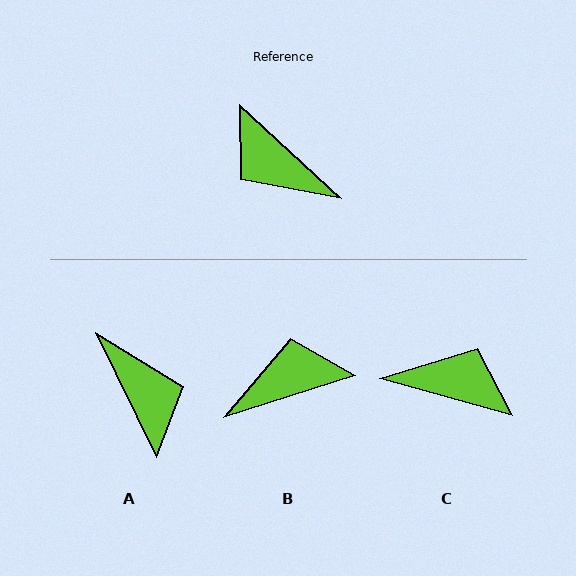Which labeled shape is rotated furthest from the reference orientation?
A, about 158 degrees away.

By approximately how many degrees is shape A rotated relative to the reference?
Approximately 158 degrees counter-clockwise.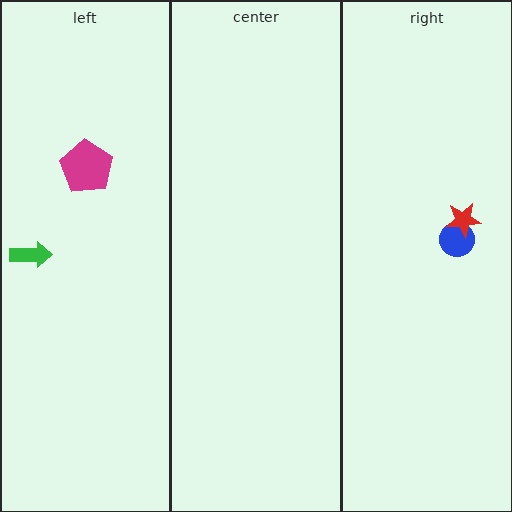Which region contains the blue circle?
The right region.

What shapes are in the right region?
The blue circle, the red star.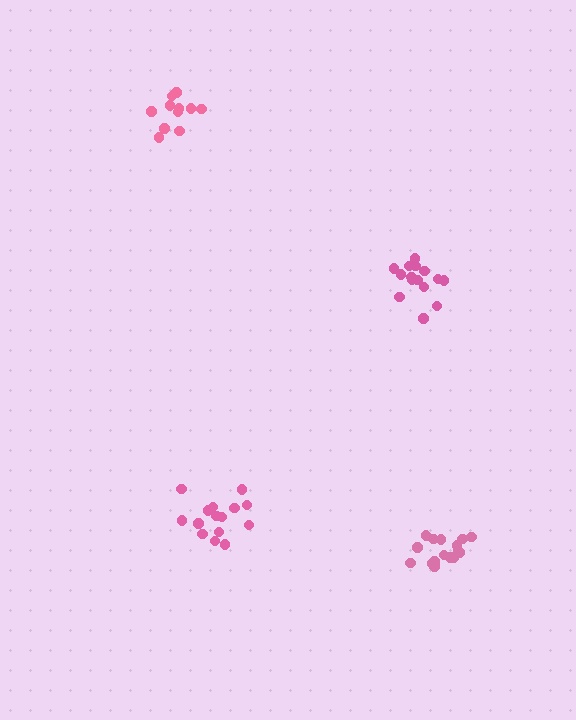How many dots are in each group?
Group 1: 16 dots, Group 2: 11 dots, Group 3: 15 dots, Group 4: 16 dots (58 total).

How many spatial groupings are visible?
There are 4 spatial groupings.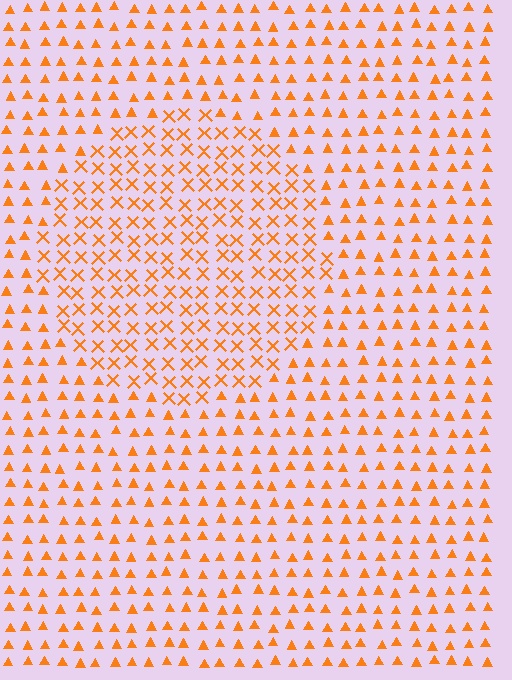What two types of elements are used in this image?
The image uses X marks inside the circle region and triangles outside it.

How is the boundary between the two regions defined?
The boundary is defined by a change in element shape: X marks inside vs. triangles outside. All elements share the same color and spacing.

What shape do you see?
I see a circle.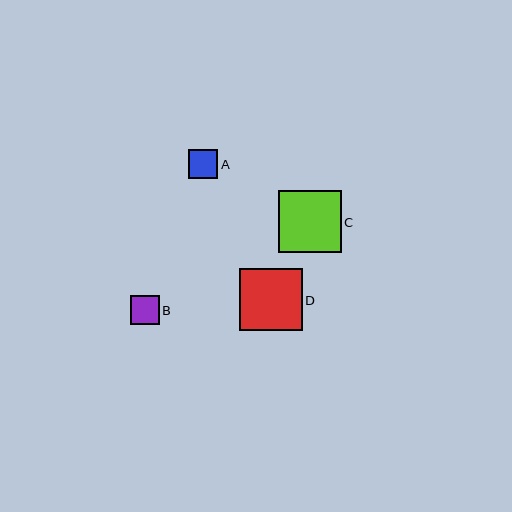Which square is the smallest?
Square B is the smallest with a size of approximately 29 pixels.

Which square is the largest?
Square D is the largest with a size of approximately 63 pixels.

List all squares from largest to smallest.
From largest to smallest: D, C, A, B.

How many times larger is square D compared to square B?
Square D is approximately 2.2 times the size of square B.